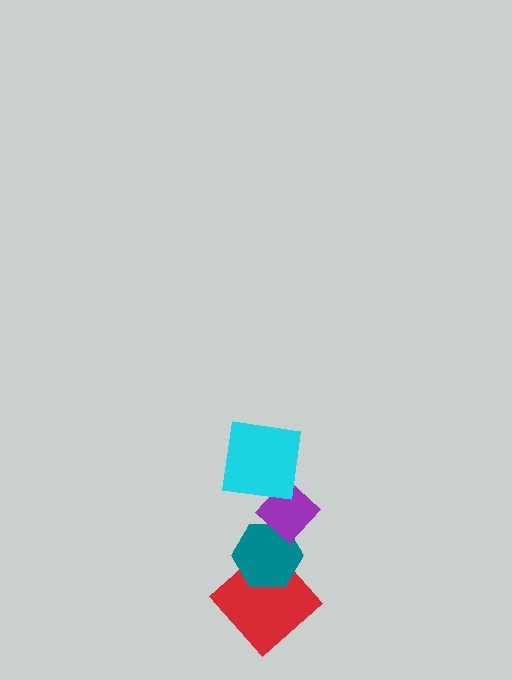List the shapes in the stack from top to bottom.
From top to bottom: the cyan square, the purple diamond, the teal hexagon, the red diamond.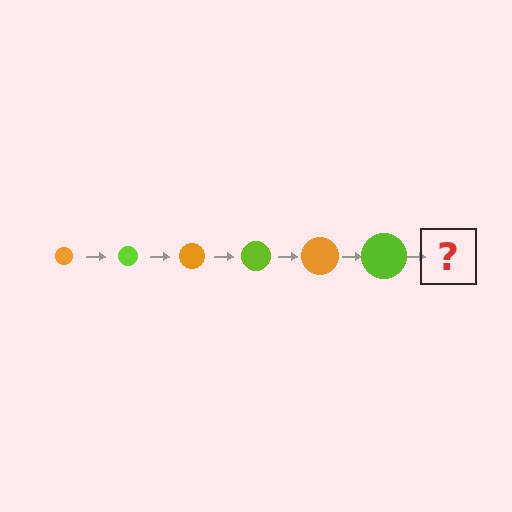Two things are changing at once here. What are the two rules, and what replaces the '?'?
The two rules are that the circle grows larger each step and the color cycles through orange and lime. The '?' should be an orange circle, larger than the previous one.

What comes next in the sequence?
The next element should be an orange circle, larger than the previous one.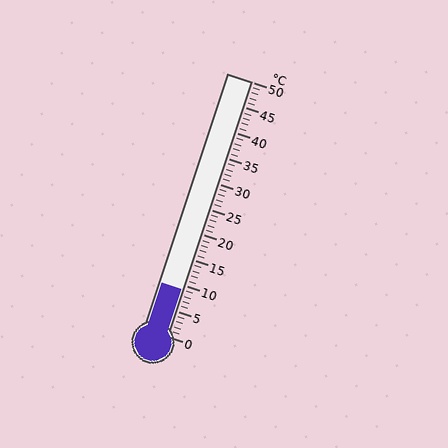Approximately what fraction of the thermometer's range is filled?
The thermometer is filled to approximately 20% of its range.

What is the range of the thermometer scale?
The thermometer scale ranges from 0°C to 50°C.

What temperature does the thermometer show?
The thermometer shows approximately 9°C.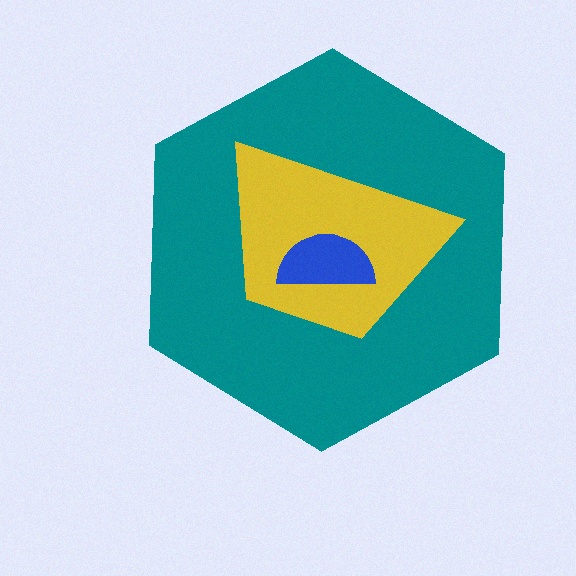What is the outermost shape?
The teal hexagon.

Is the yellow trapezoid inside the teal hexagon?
Yes.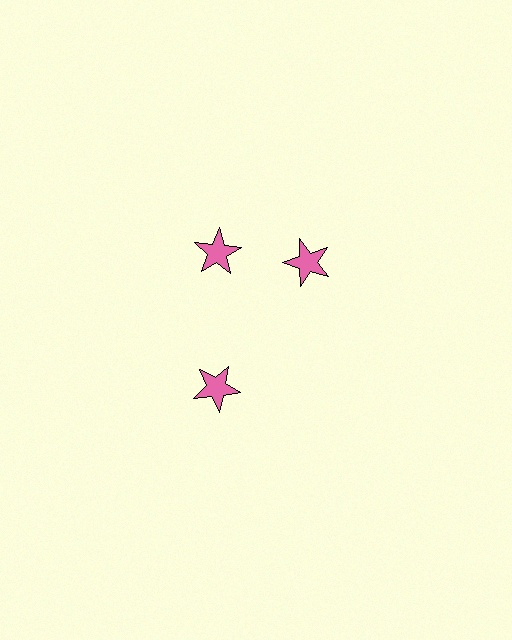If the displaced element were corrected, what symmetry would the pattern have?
It would have 3-fold rotational symmetry — the pattern would map onto itself every 120 degrees.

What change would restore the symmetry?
The symmetry would be restored by rotating it back into even spacing with its neighbors so that all 3 stars sit at equal angles and equal distance from the center.